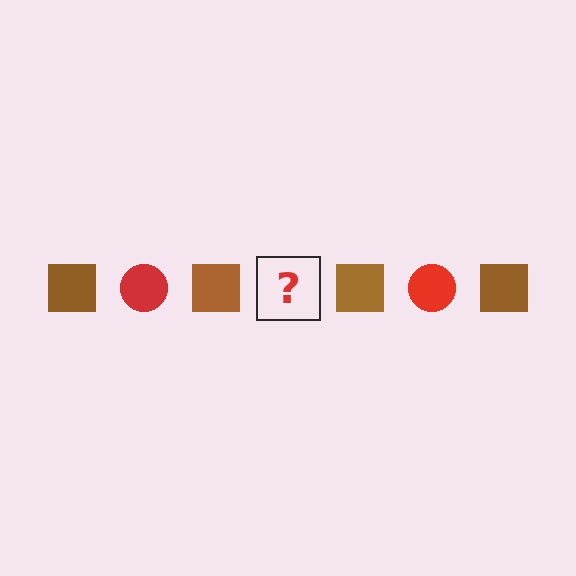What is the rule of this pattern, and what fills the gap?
The rule is that the pattern alternates between brown square and red circle. The gap should be filled with a red circle.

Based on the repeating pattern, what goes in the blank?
The blank should be a red circle.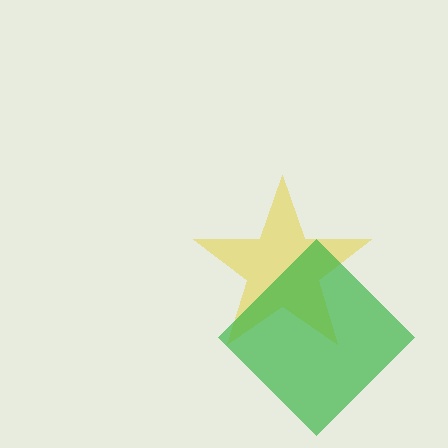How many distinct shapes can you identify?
There are 2 distinct shapes: a yellow star, a green diamond.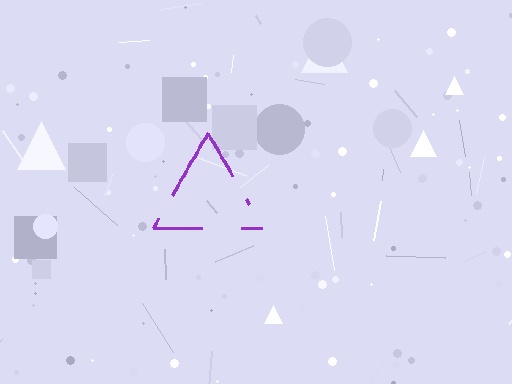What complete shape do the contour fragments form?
The contour fragments form a triangle.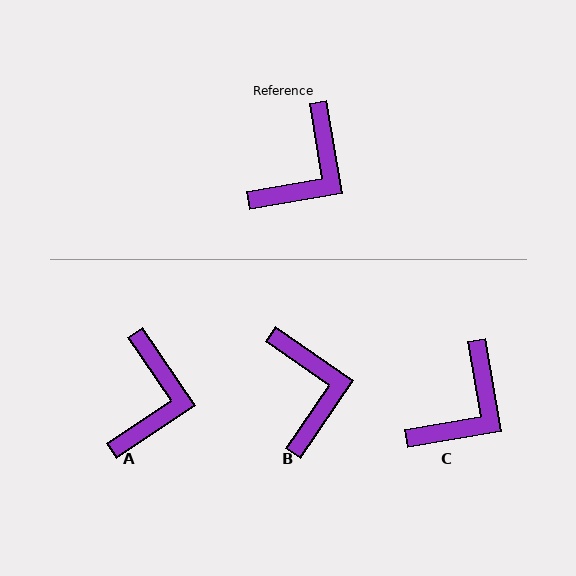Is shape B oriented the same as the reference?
No, it is off by about 46 degrees.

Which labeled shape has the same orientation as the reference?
C.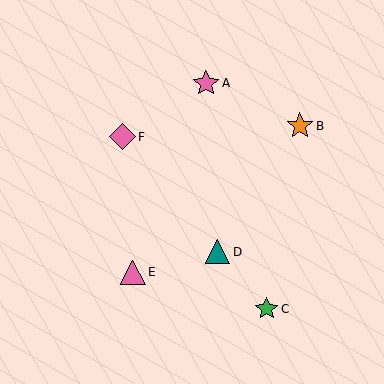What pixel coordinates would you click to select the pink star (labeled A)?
Click at (206, 83) to select the pink star A.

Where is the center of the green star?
The center of the green star is at (267, 309).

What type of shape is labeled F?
Shape F is a pink diamond.